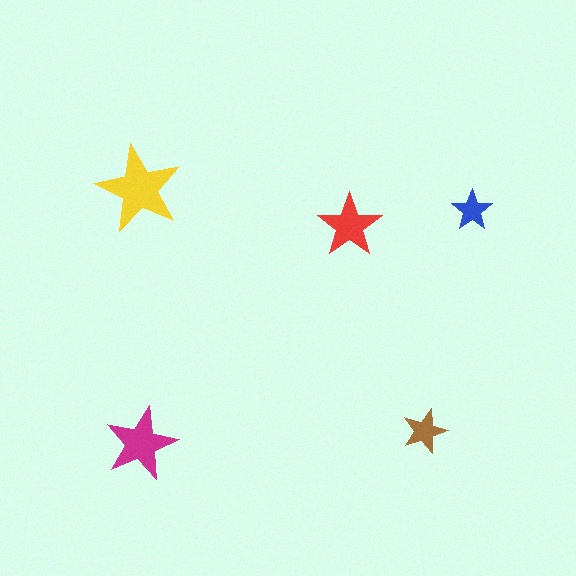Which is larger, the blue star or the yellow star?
The yellow one.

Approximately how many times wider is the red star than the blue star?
About 1.5 times wider.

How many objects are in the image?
There are 5 objects in the image.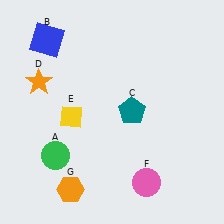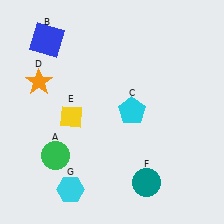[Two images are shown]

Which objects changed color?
C changed from teal to cyan. F changed from pink to teal. G changed from orange to cyan.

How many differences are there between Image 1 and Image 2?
There are 3 differences between the two images.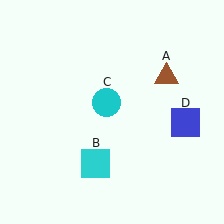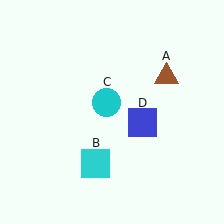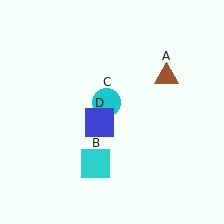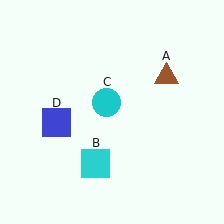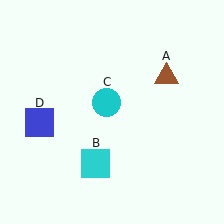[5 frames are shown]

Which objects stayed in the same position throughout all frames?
Brown triangle (object A) and cyan square (object B) and cyan circle (object C) remained stationary.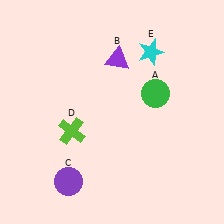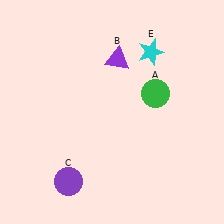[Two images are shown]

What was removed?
The lime cross (D) was removed in Image 2.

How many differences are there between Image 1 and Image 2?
There is 1 difference between the two images.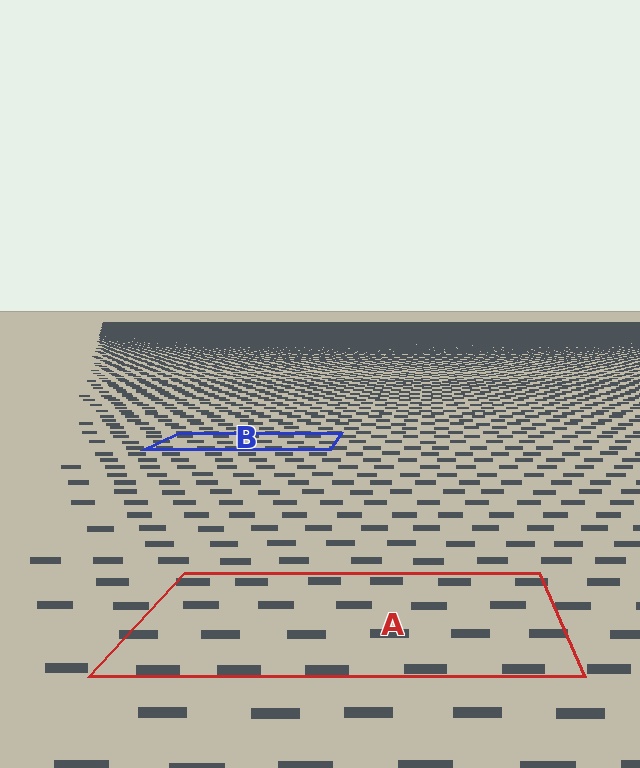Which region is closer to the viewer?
Region A is closer. The texture elements there are larger and more spread out.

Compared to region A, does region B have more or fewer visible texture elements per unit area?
Region B has more texture elements per unit area — they are packed more densely because it is farther away.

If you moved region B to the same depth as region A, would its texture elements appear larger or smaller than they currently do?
They would appear larger. At a closer depth, the same texture elements are projected at a bigger on-screen size.